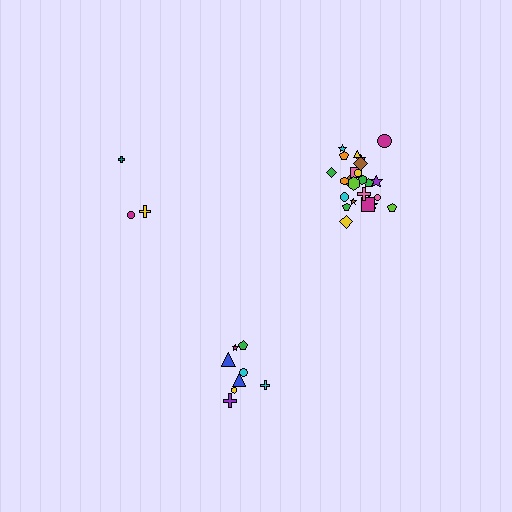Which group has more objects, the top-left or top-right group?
The top-right group.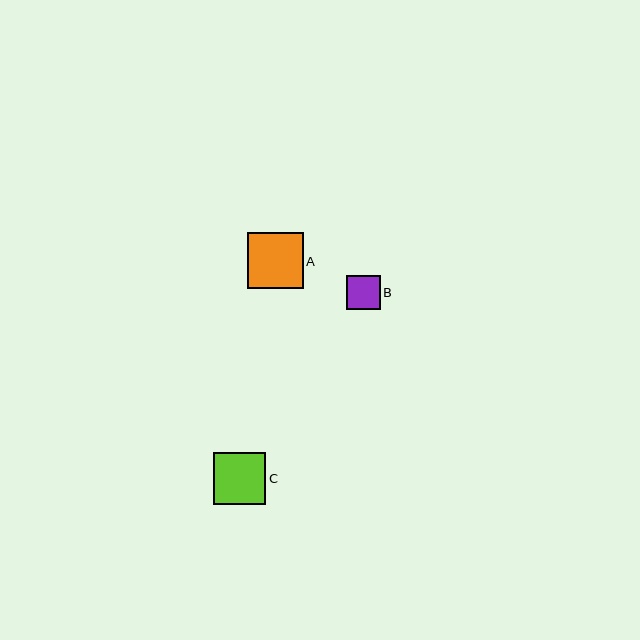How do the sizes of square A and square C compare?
Square A and square C are approximately the same size.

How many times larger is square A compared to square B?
Square A is approximately 1.6 times the size of square B.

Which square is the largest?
Square A is the largest with a size of approximately 56 pixels.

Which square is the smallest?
Square B is the smallest with a size of approximately 34 pixels.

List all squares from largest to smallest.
From largest to smallest: A, C, B.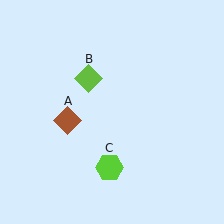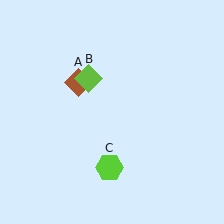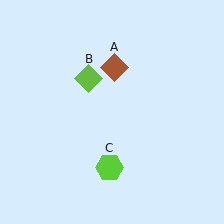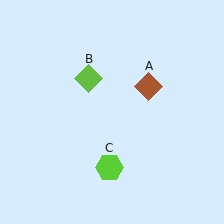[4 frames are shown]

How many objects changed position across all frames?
1 object changed position: brown diamond (object A).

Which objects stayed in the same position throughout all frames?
Lime diamond (object B) and lime hexagon (object C) remained stationary.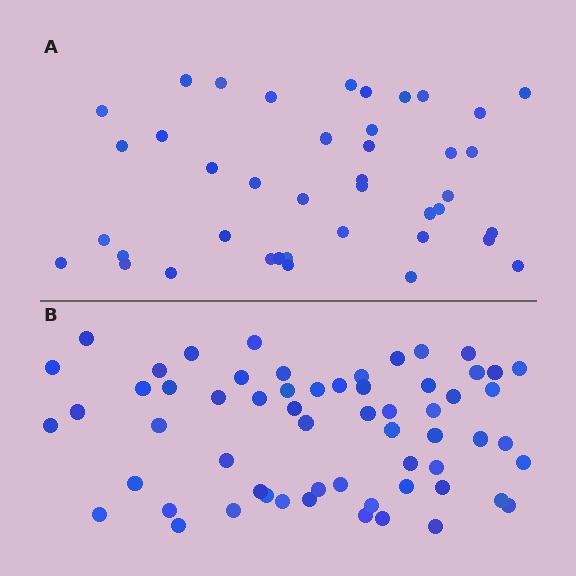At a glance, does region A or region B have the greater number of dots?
Region B (the bottom region) has more dots.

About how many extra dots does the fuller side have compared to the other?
Region B has approximately 20 more dots than region A.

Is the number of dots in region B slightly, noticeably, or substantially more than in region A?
Region B has substantially more. The ratio is roughly 1.5 to 1.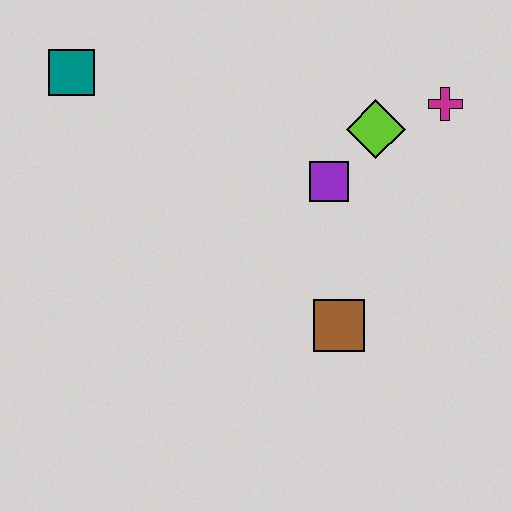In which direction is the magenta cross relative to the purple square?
The magenta cross is to the right of the purple square.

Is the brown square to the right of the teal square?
Yes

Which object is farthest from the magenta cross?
The teal square is farthest from the magenta cross.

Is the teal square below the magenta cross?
No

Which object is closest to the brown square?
The purple square is closest to the brown square.